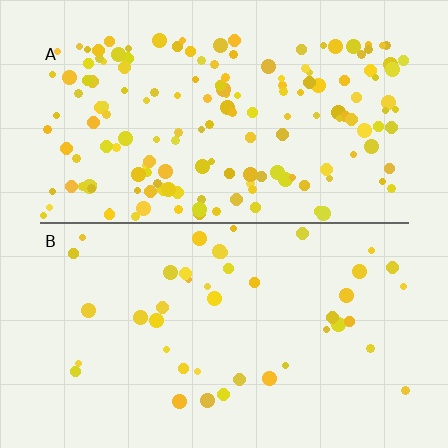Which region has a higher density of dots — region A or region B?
A (the top).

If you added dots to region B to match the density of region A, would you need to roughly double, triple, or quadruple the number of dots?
Approximately quadruple.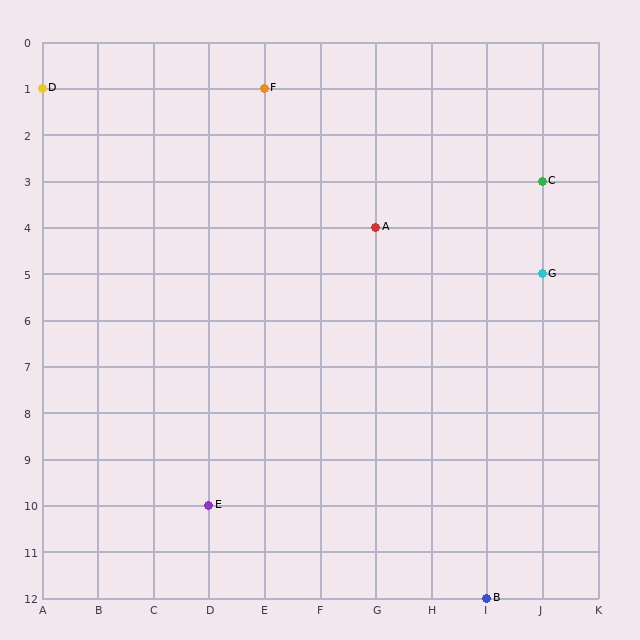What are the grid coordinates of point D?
Point D is at grid coordinates (A, 1).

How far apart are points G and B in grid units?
Points G and B are 1 column and 7 rows apart (about 7.1 grid units diagonally).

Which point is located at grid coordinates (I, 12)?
Point B is at (I, 12).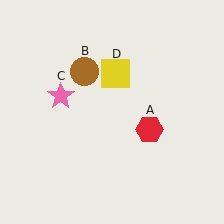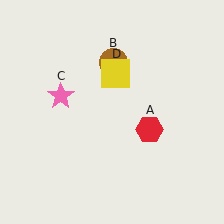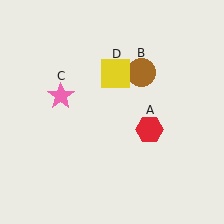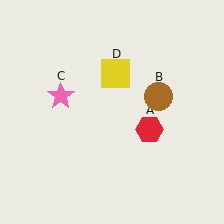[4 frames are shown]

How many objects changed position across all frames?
1 object changed position: brown circle (object B).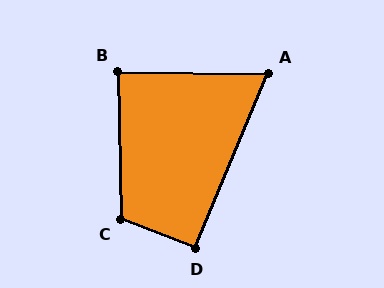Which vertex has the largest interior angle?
C, at approximately 112 degrees.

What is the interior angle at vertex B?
Approximately 88 degrees (approximately right).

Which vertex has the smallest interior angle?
A, at approximately 68 degrees.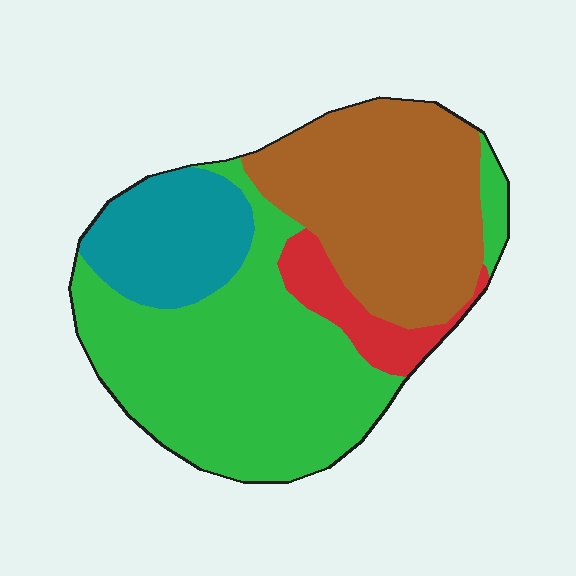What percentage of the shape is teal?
Teal takes up about one sixth (1/6) of the shape.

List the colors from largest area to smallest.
From largest to smallest: green, brown, teal, red.